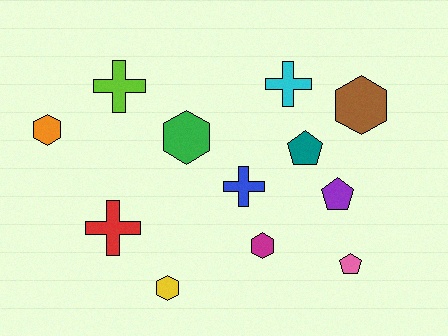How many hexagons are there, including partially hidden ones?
There are 5 hexagons.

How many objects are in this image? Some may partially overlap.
There are 12 objects.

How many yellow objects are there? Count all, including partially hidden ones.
There is 1 yellow object.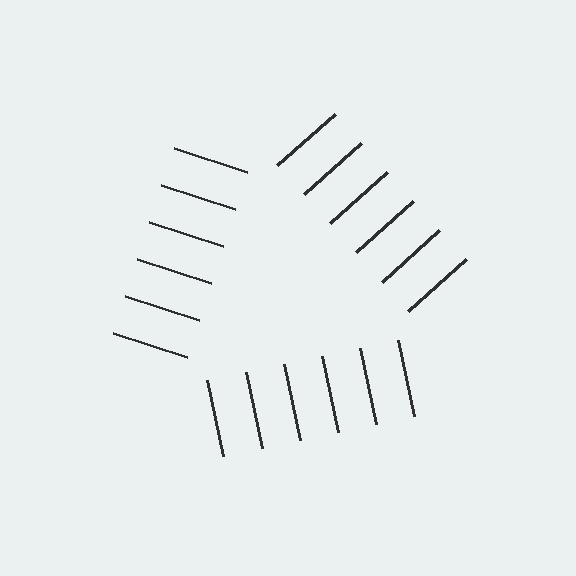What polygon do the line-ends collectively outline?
An illusory triangle — the line segments terminate on its edges but no continuous stroke is drawn.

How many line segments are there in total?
18 — 6 along each of the 3 edges.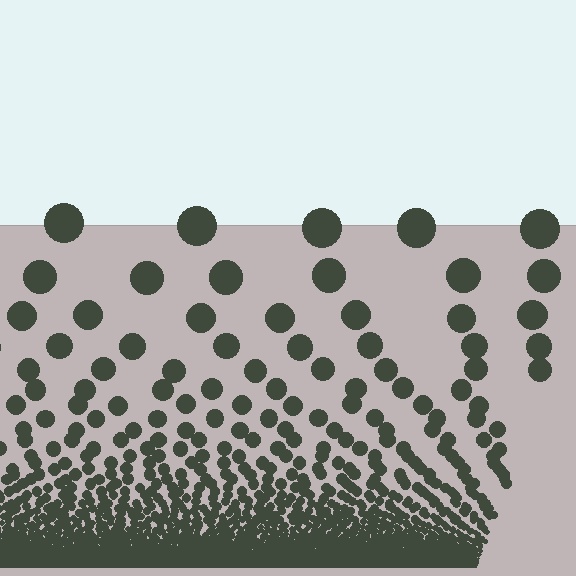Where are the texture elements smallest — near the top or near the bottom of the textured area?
Near the bottom.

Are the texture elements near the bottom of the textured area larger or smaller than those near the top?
Smaller. The gradient is inverted — elements near the bottom are smaller and denser.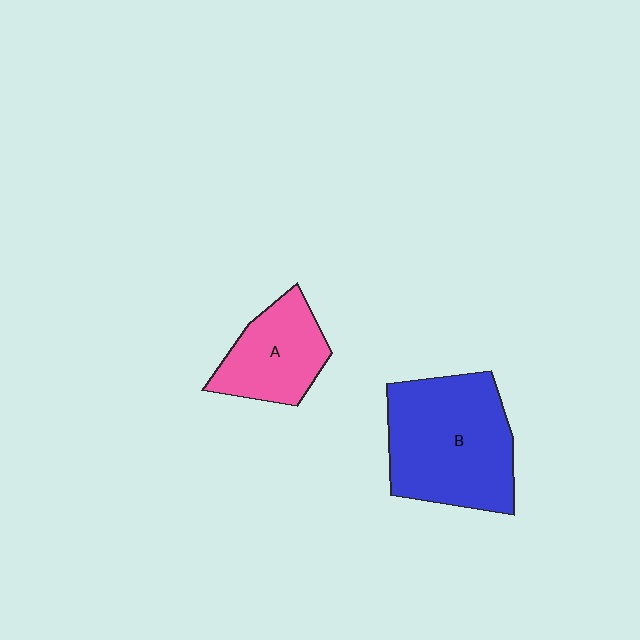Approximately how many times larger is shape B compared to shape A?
Approximately 1.8 times.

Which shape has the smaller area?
Shape A (pink).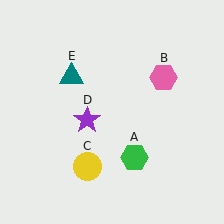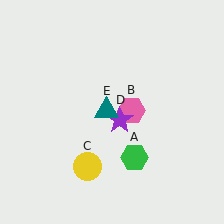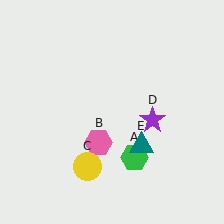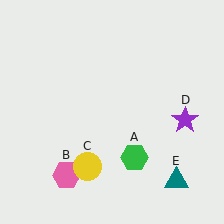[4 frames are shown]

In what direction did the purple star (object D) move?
The purple star (object D) moved right.